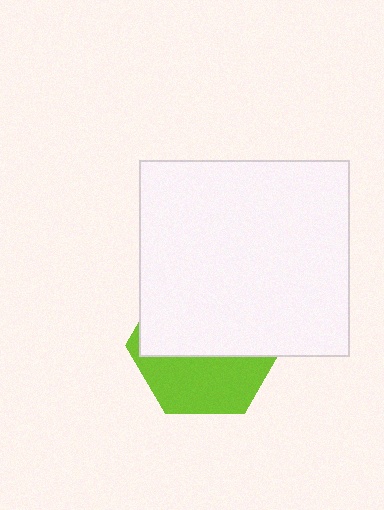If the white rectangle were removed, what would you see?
You would see the complete lime hexagon.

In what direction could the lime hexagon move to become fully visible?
The lime hexagon could move down. That would shift it out from behind the white rectangle entirely.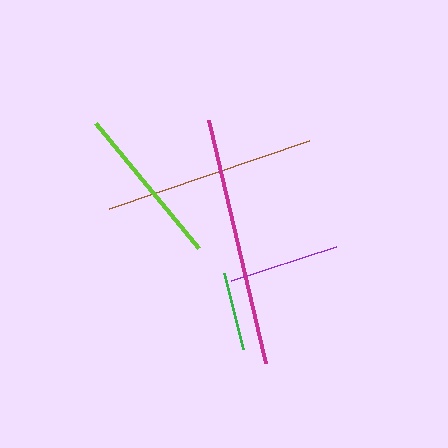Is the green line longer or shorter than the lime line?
The lime line is longer than the green line.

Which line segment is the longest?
The magenta line is the longest at approximately 250 pixels.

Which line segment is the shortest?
The green line is the shortest at approximately 79 pixels.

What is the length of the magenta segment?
The magenta segment is approximately 250 pixels long.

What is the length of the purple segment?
The purple segment is approximately 110 pixels long.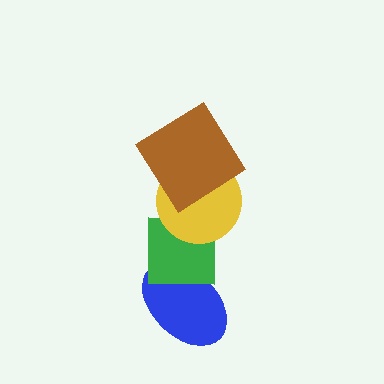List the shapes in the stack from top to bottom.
From top to bottom: the brown diamond, the yellow circle, the green square, the blue ellipse.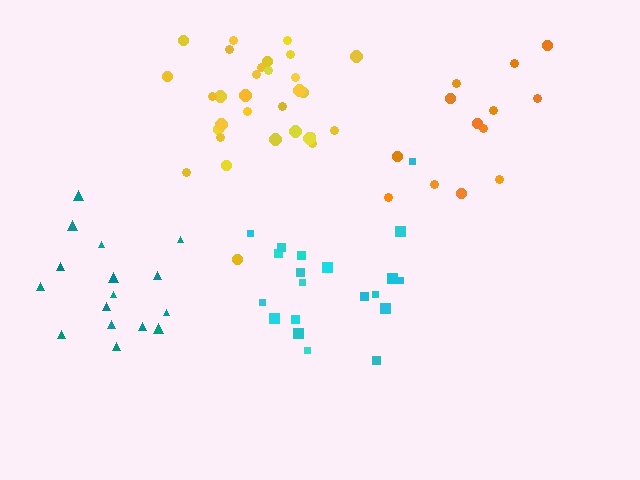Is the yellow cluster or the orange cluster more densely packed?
Yellow.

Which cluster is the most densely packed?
Yellow.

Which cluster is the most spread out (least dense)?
Orange.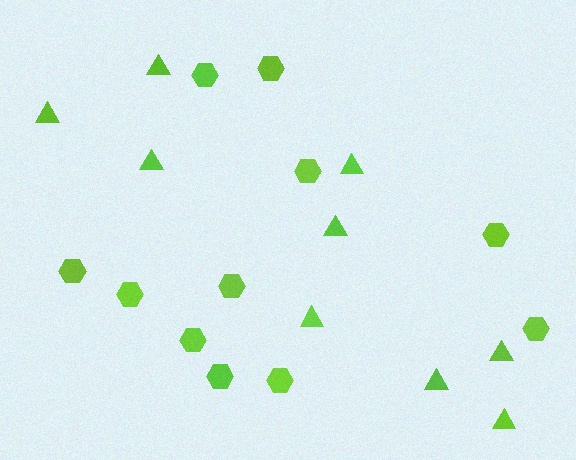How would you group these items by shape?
There are 2 groups: one group of triangles (9) and one group of hexagons (11).